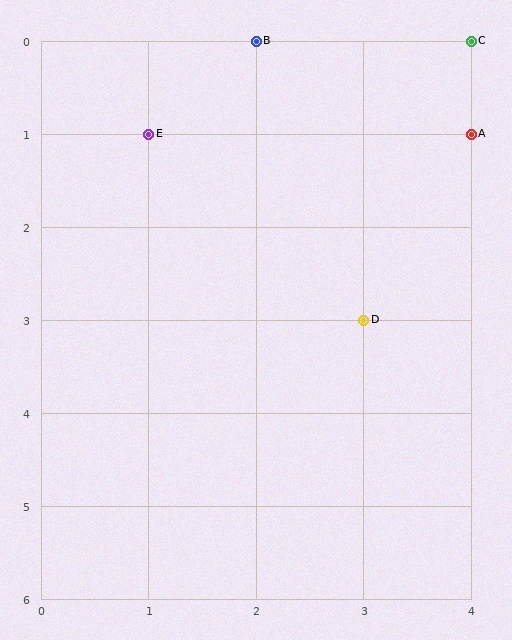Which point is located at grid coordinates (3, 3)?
Point D is at (3, 3).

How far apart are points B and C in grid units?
Points B and C are 2 columns apart.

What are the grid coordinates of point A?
Point A is at grid coordinates (4, 1).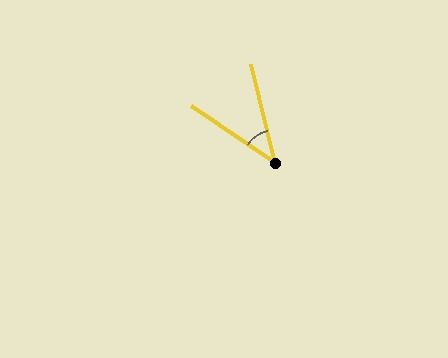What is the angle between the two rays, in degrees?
Approximately 43 degrees.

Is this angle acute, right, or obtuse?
It is acute.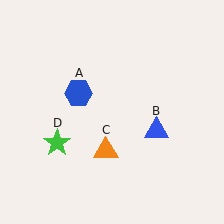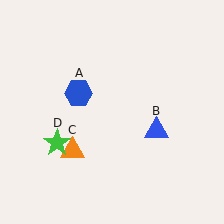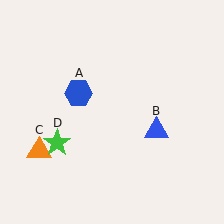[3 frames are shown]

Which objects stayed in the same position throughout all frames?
Blue hexagon (object A) and blue triangle (object B) and green star (object D) remained stationary.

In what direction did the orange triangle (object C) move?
The orange triangle (object C) moved left.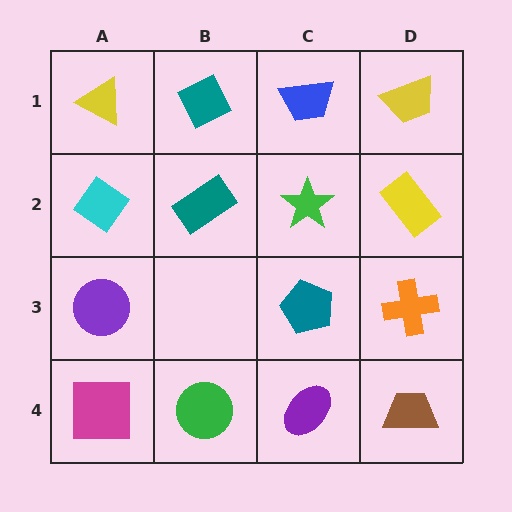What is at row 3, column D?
An orange cross.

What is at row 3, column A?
A purple circle.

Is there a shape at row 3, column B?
No, that cell is empty.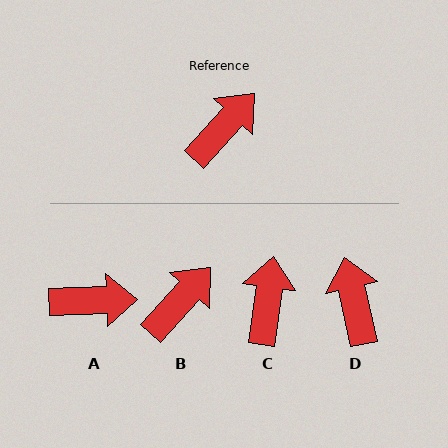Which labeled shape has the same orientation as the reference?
B.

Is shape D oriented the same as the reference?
No, it is off by about 55 degrees.